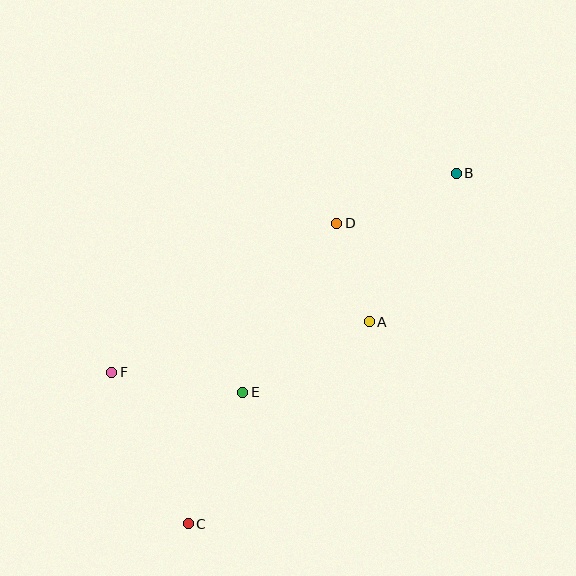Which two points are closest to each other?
Points A and D are closest to each other.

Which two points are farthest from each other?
Points B and C are farthest from each other.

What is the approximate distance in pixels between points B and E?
The distance between B and E is approximately 306 pixels.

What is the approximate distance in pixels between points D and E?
The distance between D and E is approximately 193 pixels.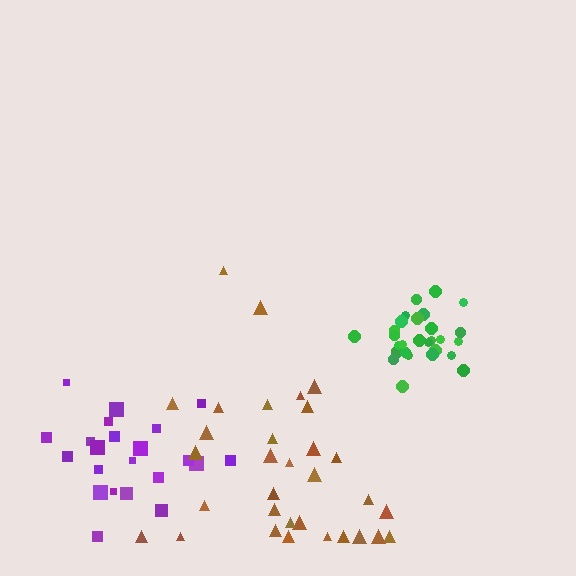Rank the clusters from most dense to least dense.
green, purple, brown.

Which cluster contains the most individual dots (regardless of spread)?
Brown (32).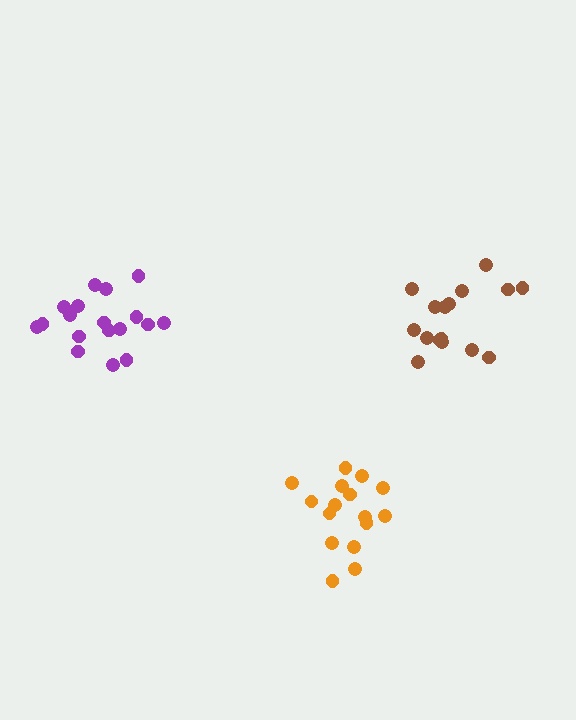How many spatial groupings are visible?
There are 3 spatial groupings.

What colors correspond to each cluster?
The clusters are colored: purple, brown, orange.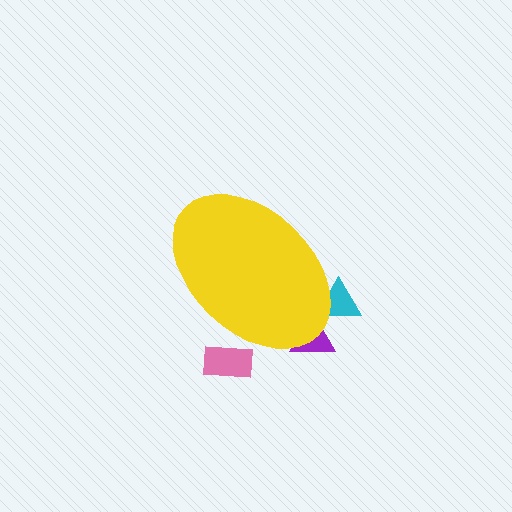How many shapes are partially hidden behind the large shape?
3 shapes are partially hidden.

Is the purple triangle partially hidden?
Yes, the purple triangle is partially hidden behind the yellow ellipse.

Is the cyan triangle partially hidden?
Yes, the cyan triangle is partially hidden behind the yellow ellipse.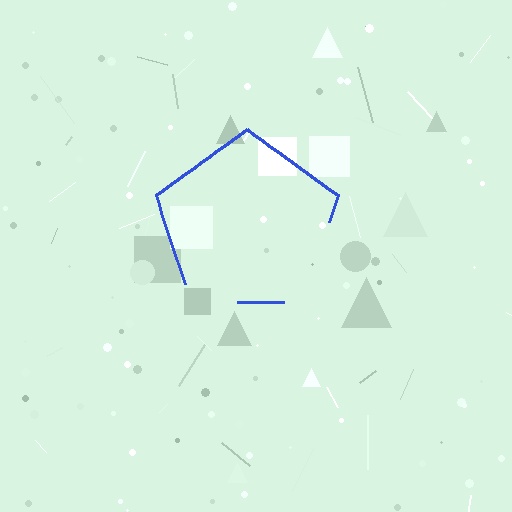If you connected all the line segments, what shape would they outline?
They would outline a pentagon.